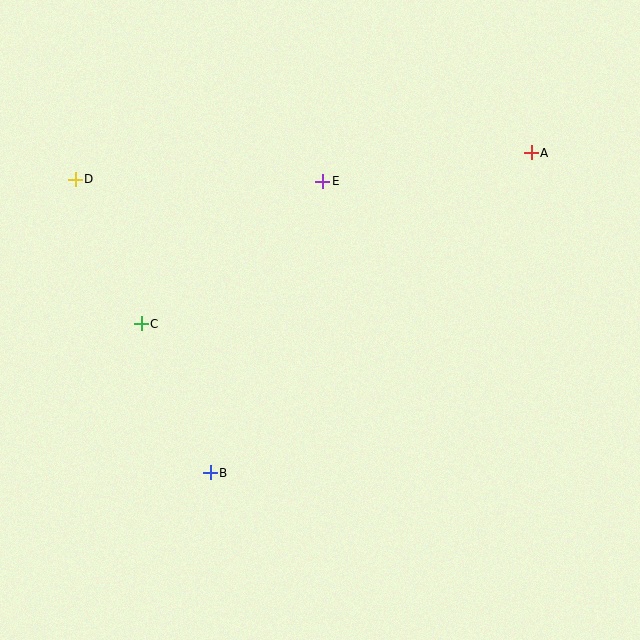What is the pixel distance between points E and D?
The distance between E and D is 248 pixels.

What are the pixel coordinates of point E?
Point E is at (323, 181).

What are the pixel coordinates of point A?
Point A is at (531, 153).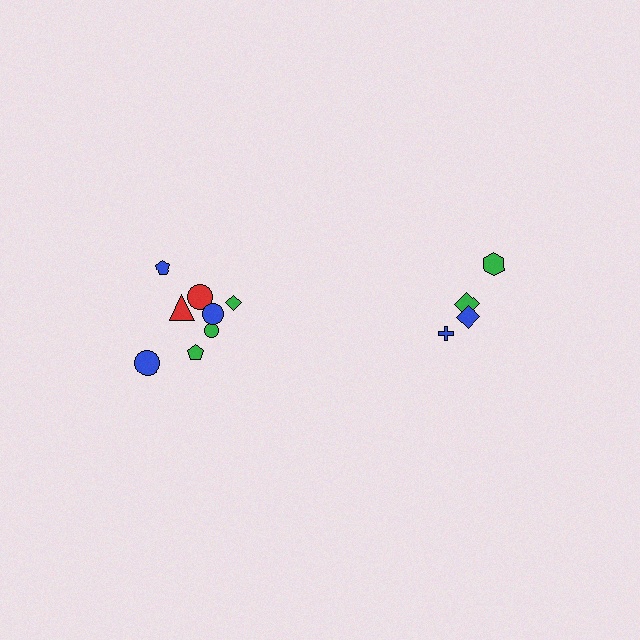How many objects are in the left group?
There are 8 objects.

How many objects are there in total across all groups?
There are 12 objects.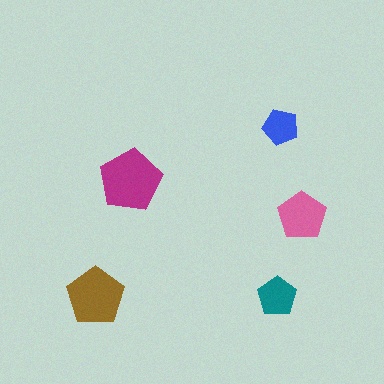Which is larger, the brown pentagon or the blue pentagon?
The brown one.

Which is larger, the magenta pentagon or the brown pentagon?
The magenta one.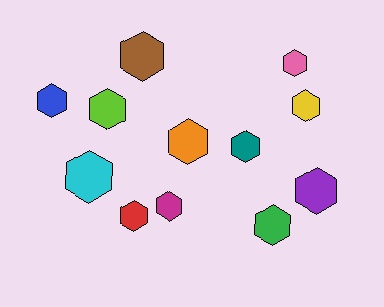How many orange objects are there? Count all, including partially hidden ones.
There is 1 orange object.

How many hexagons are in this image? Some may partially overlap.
There are 12 hexagons.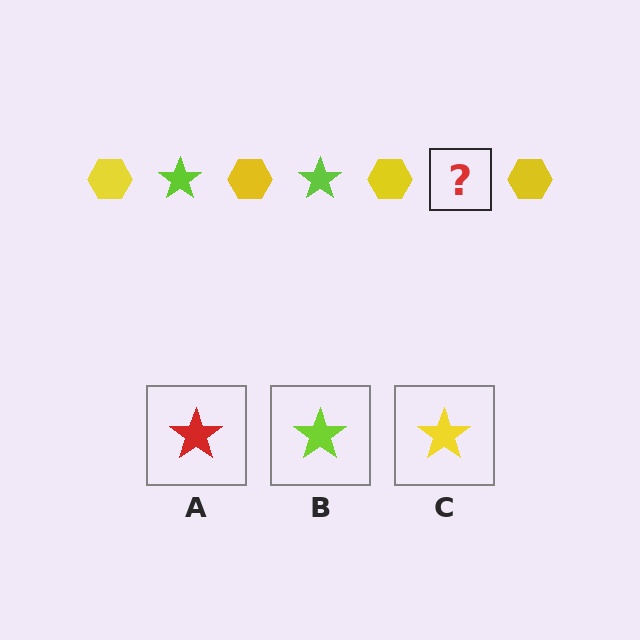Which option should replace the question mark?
Option B.